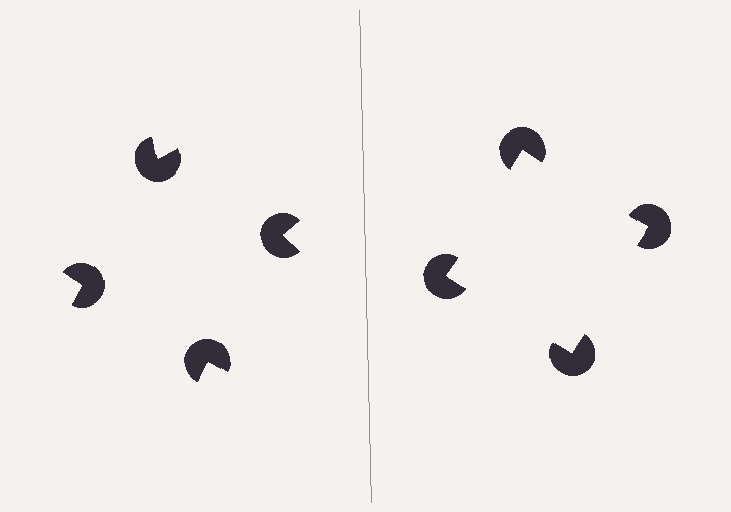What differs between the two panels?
The pac-man discs are positioned identically on both sides; only the wedge orientations differ. On the right they align to a square; on the left they are misaligned.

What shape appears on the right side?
An illusory square.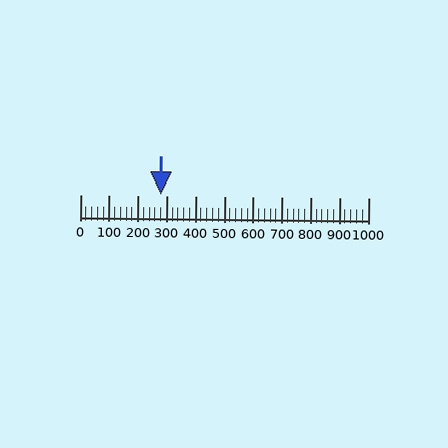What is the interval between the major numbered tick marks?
The major tick marks are spaced 100 units apart.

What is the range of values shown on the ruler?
The ruler shows values from 0 to 1000.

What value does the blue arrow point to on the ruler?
The blue arrow points to approximately 280.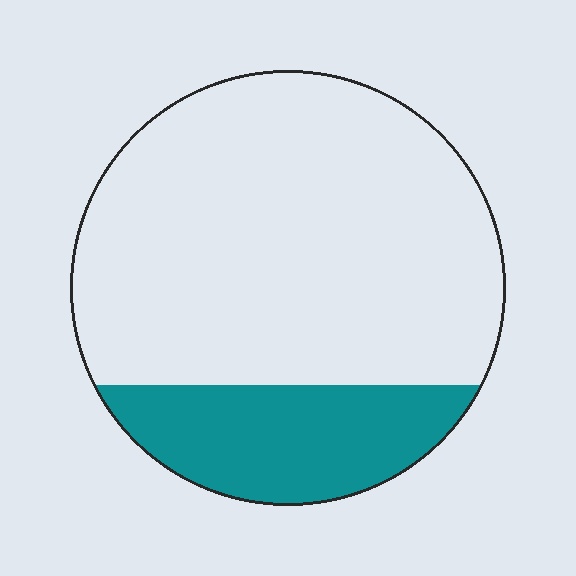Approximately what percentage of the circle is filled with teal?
Approximately 25%.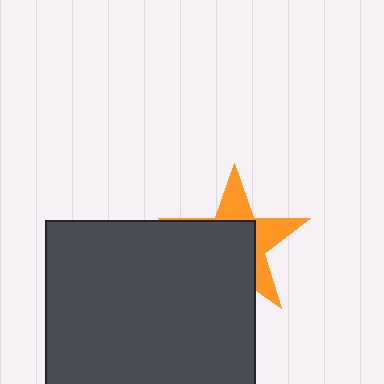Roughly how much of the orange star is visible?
A small part of it is visible (roughly 41%).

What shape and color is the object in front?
The object in front is a dark gray square.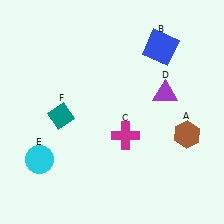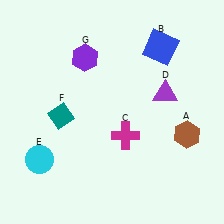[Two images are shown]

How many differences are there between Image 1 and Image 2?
There is 1 difference between the two images.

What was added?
A purple hexagon (G) was added in Image 2.